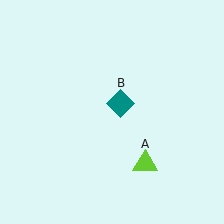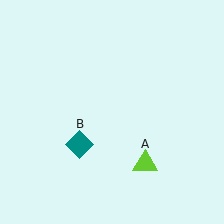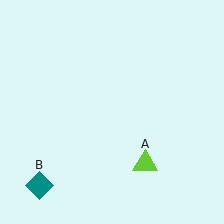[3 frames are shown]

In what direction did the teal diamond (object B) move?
The teal diamond (object B) moved down and to the left.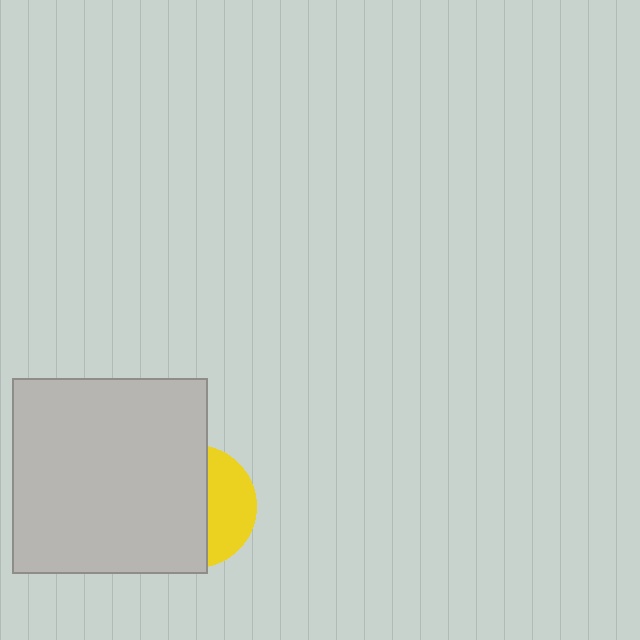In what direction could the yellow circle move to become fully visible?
The yellow circle could move right. That would shift it out from behind the light gray square entirely.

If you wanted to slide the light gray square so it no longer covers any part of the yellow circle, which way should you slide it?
Slide it left — that is the most direct way to separate the two shapes.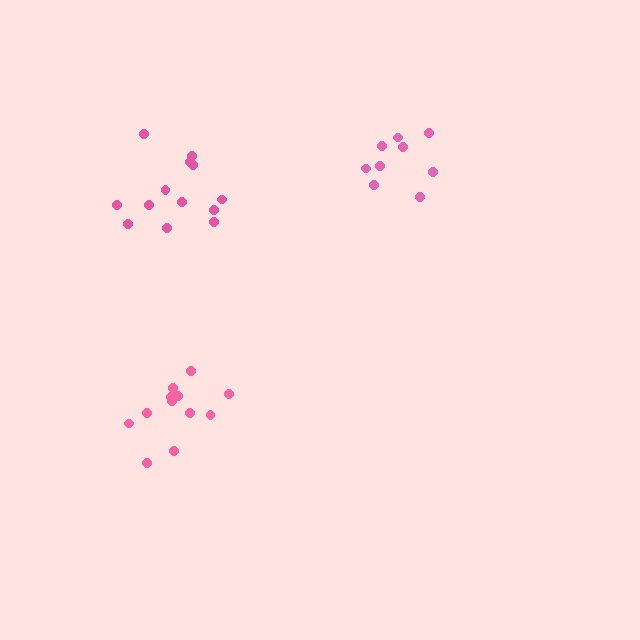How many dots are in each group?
Group 1: 12 dots, Group 2: 9 dots, Group 3: 13 dots (34 total).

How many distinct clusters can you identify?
There are 3 distinct clusters.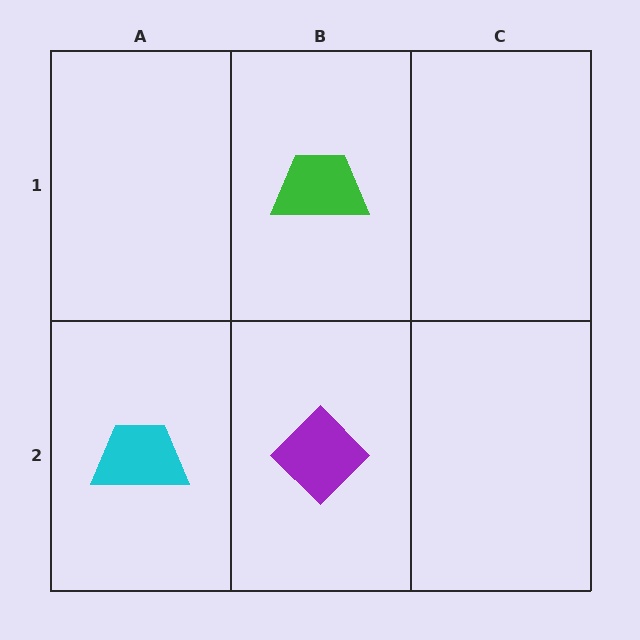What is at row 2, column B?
A purple diamond.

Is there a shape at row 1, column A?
No, that cell is empty.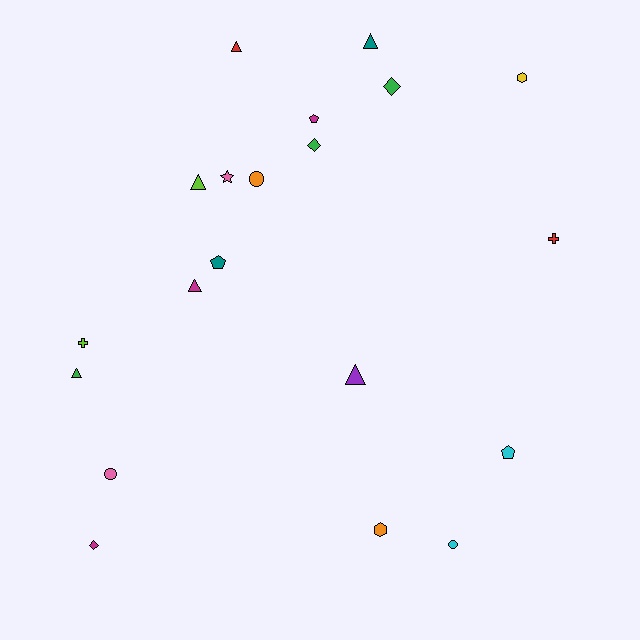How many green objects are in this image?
There are 3 green objects.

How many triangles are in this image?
There are 6 triangles.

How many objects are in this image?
There are 20 objects.